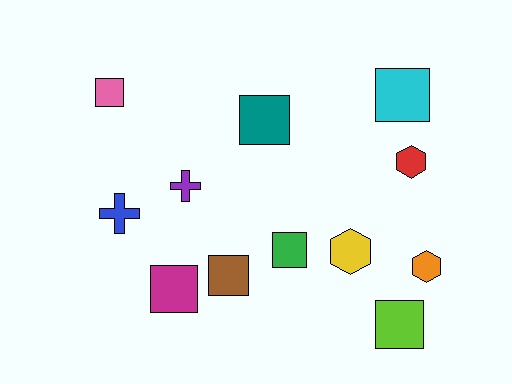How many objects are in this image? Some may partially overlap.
There are 12 objects.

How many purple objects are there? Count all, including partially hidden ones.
There is 1 purple object.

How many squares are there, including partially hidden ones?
There are 7 squares.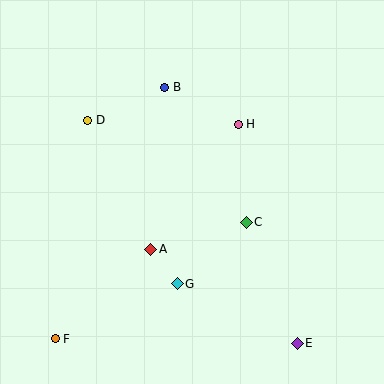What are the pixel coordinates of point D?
Point D is at (88, 120).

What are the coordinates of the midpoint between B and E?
The midpoint between B and E is at (231, 215).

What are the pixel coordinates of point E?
Point E is at (297, 343).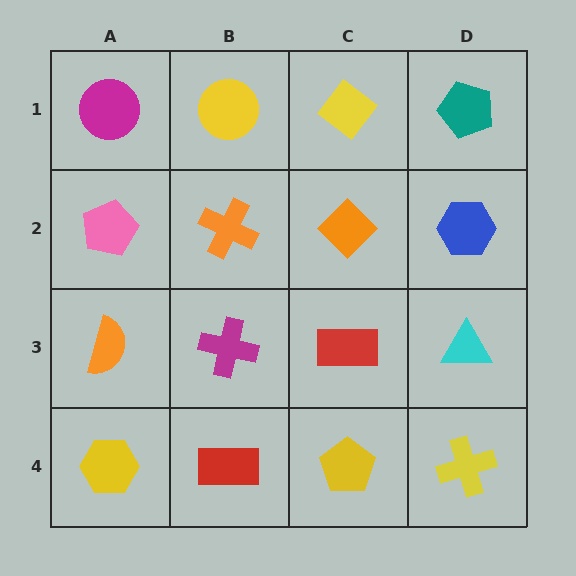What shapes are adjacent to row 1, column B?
An orange cross (row 2, column B), a magenta circle (row 1, column A), a yellow diamond (row 1, column C).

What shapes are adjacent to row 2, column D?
A teal pentagon (row 1, column D), a cyan triangle (row 3, column D), an orange diamond (row 2, column C).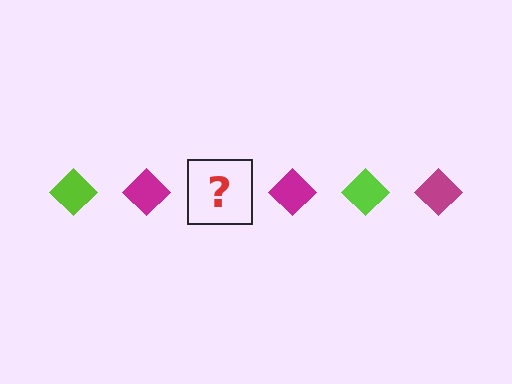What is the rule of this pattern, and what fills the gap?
The rule is that the pattern cycles through lime, magenta diamonds. The gap should be filled with a lime diamond.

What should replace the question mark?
The question mark should be replaced with a lime diamond.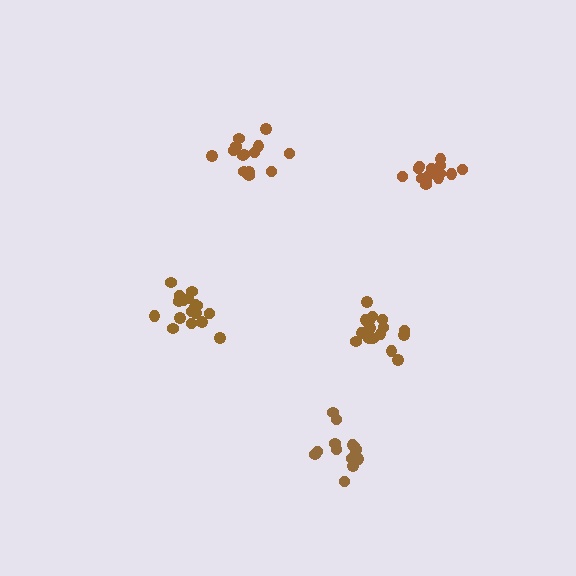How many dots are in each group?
Group 1: 14 dots, Group 2: 16 dots, Group 3: 18 dots, Group 4: 14 dots, Group 5: 15 dots (77 total).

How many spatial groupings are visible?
There are 5 spatial groupings.